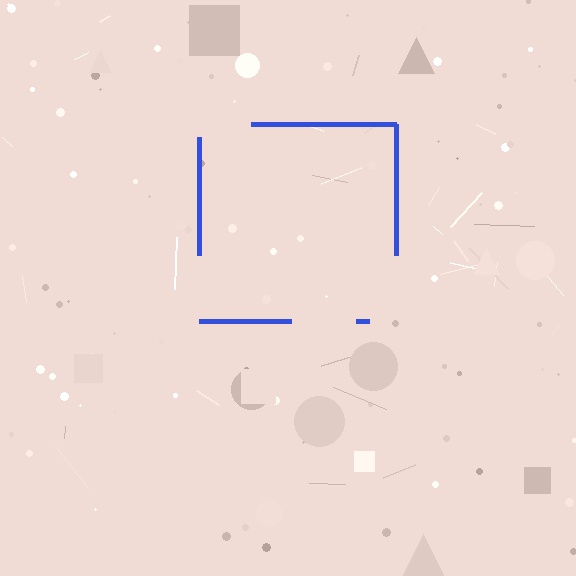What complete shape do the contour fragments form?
The contour fragments form a square.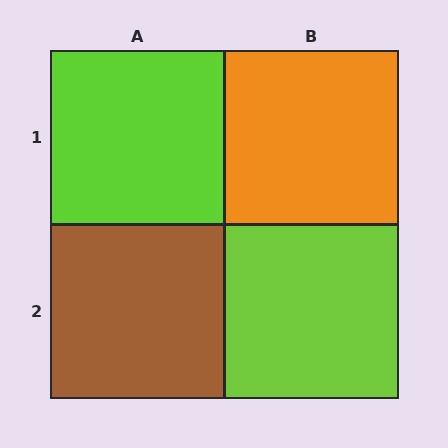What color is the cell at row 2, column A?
Brown.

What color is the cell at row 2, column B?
Lime.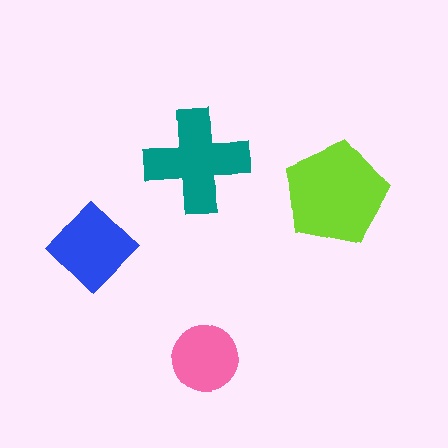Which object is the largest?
The lime pentagon.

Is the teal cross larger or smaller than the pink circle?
Larger.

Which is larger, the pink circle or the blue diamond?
The blue diamond.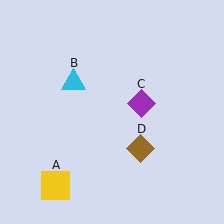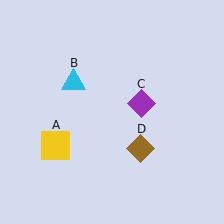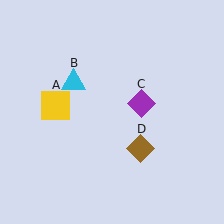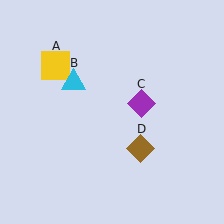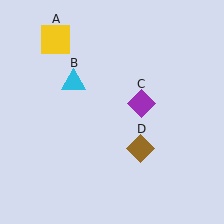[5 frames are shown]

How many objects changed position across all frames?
1 object changed position: yellow square (object A).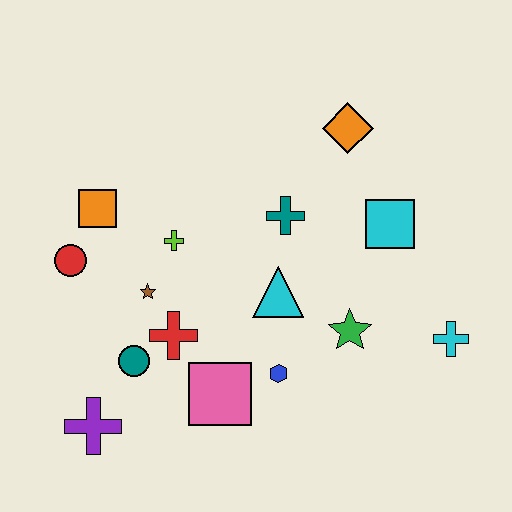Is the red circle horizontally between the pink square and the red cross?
No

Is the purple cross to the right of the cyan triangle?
No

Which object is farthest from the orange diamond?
The purple cross is farthest from the orange diamond.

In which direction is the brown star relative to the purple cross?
The brown star is above the purple cross.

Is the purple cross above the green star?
No